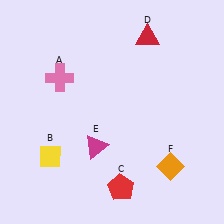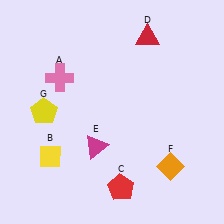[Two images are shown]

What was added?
A yellow pentagon (G) was added in Image 2.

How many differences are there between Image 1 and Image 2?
There is 1 difference between the two images.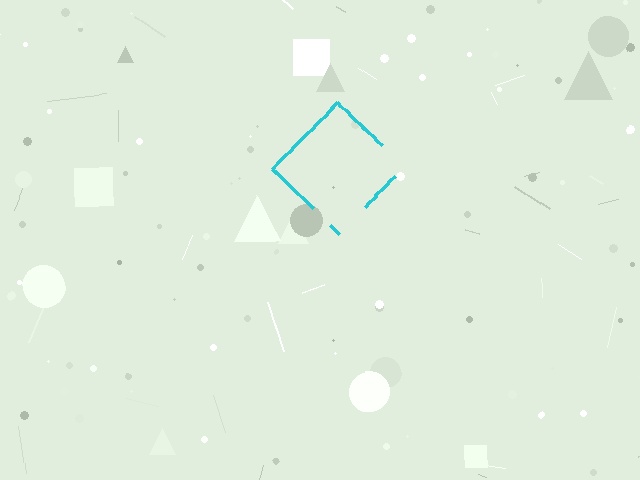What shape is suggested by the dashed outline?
The dashed outline suggests a diamond.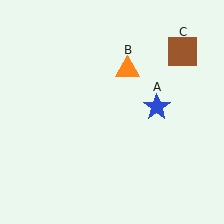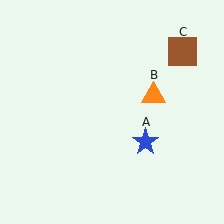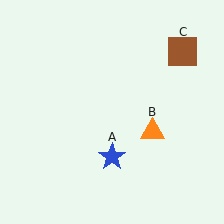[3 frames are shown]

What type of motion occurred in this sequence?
The blue star (object A), orange triangle (object B) rotated clockwise around the center of the scene.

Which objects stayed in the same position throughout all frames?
Brown square (object C) remained stationary.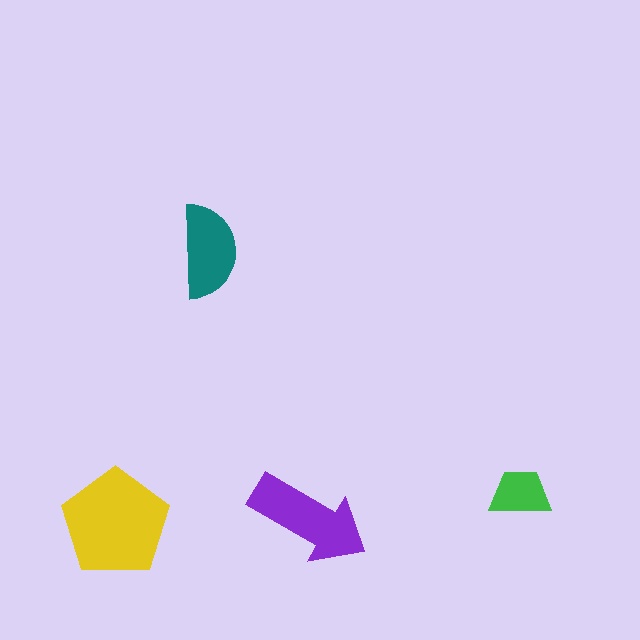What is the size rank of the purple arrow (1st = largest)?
2nd.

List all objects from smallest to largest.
The green trapezoid, the teal semicircle, the purple arrow, the yellow pentagon.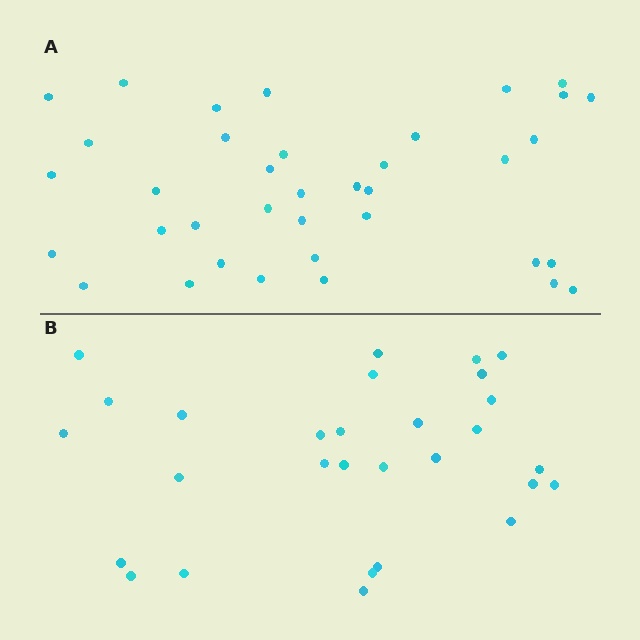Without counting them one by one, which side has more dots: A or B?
Region A (the top region) has more dots.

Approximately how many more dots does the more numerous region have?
Region A has roughly 8 or so more dots than region B.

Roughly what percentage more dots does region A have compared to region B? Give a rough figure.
About 30% more.